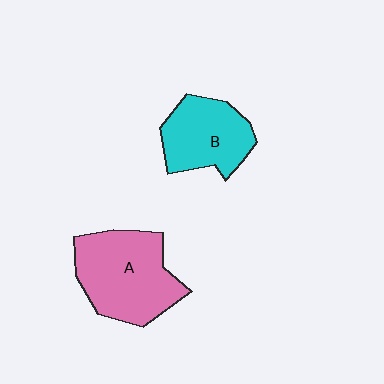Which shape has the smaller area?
Shape B (cyan).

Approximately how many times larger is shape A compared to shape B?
Approximately 1.4 times.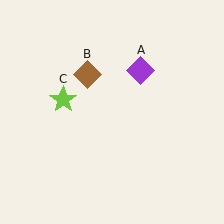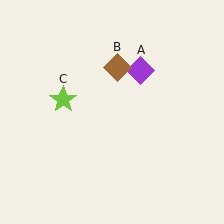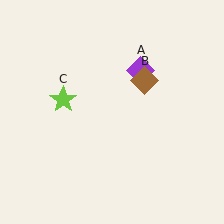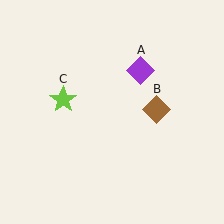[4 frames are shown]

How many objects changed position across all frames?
1 object changed position: brown diamond (object B).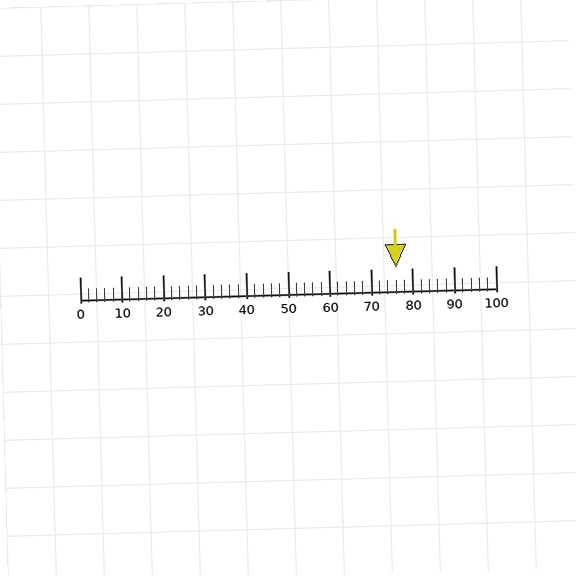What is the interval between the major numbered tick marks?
The major tick marks are spaced 10 units apart.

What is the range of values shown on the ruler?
The ruler shows values from 0 to 100.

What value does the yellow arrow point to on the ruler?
The yellow arrow points to approximately 76.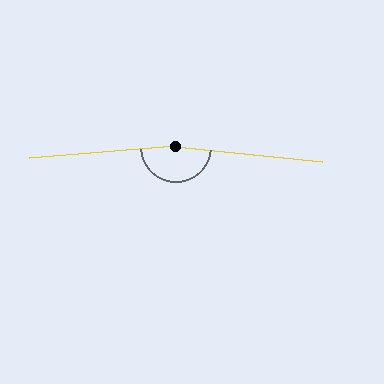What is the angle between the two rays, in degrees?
Approximately 170 degrees.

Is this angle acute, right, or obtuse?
It is obtuse.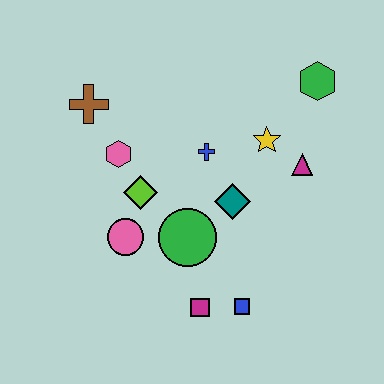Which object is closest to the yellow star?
The magenta triangle is closest to the yellow star.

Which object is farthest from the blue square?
The brown cross is farthest from the blue square.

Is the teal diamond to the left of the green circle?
No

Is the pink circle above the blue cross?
No